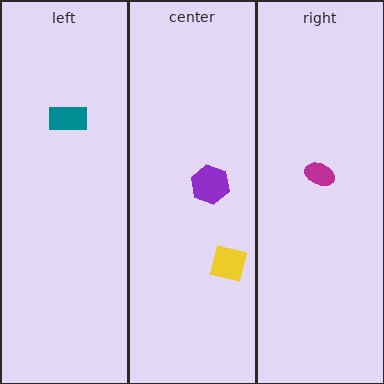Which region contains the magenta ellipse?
The right region.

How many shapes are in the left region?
1.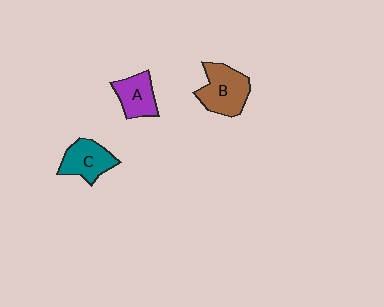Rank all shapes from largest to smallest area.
From largest to smallest: B (brown), C (teal), A (purple).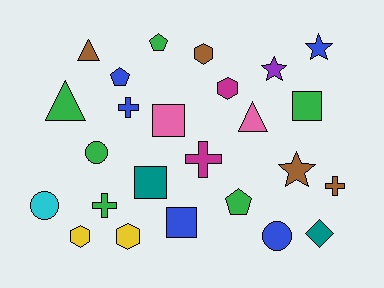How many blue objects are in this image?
There are 5 blue objects.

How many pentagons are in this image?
There are 3 pentagons.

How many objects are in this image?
There are 25 objects.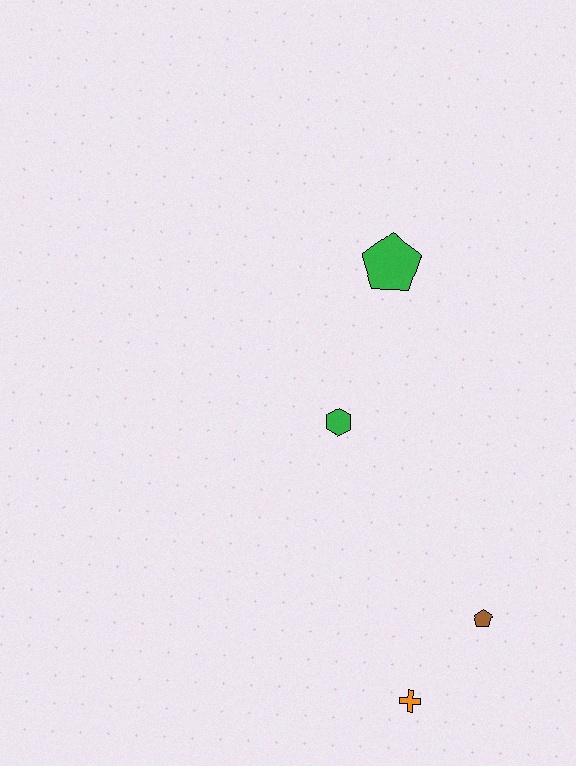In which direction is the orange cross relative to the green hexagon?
The orange cross is below the green hexagon.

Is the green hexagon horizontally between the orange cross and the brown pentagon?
No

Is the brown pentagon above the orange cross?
Yes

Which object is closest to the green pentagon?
The green hexagon is closest to the green pentagon.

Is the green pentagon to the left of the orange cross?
Yes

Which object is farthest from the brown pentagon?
The green pentagon is farthest from the brown pentagon.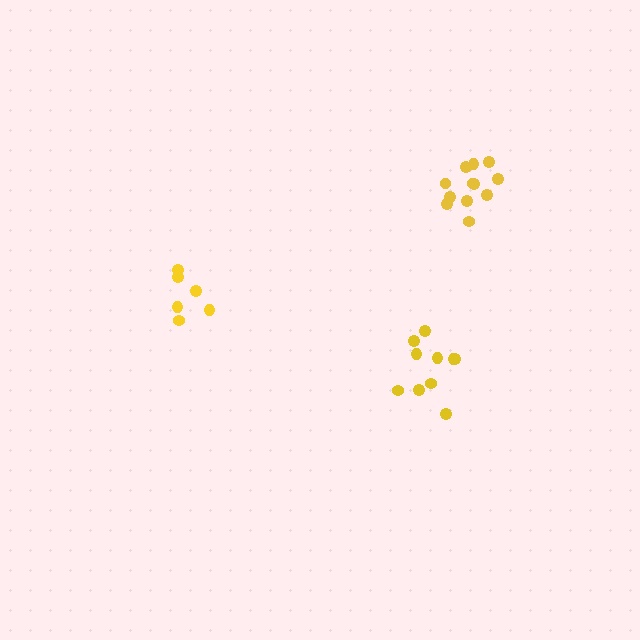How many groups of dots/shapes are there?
There are 3 groups.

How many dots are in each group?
Group 1: 6 dots, Group 2: 12 dots, Group 3: 10 dots (28 total).